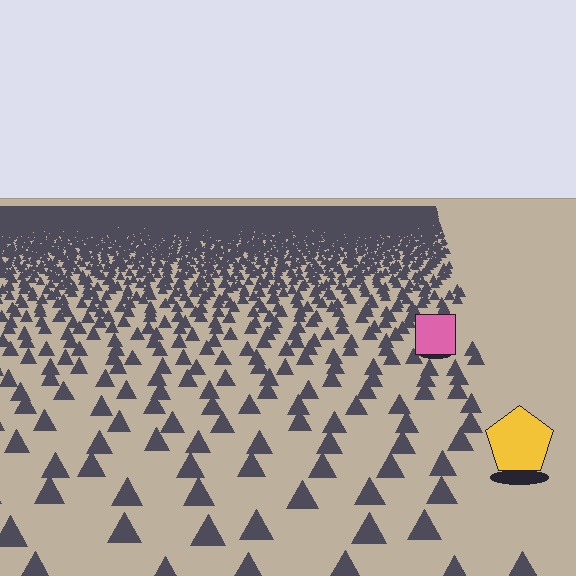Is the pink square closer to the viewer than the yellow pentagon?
No. The yellow pentagon is closer — you can tell from the texture gradient: the ground texture is coarser near it.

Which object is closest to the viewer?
The yellow pentagon is closest. The texture marks near it are larger and more spread out.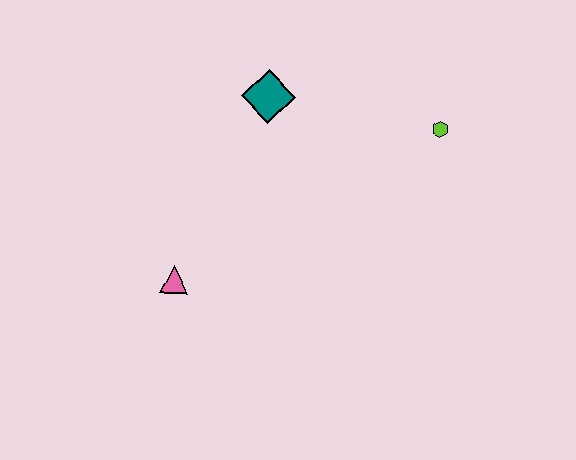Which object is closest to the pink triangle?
The teal diamond is closest to the pink triangle.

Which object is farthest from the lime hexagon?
The pink triangle is farthest from the lime hexagon.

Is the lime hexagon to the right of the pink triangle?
Yes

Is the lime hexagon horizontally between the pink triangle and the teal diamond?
No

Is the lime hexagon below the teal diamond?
Yes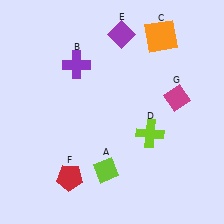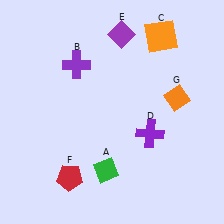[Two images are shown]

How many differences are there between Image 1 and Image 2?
There are 3 differences between the two images.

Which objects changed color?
A changed from lime to green. D changed from lime to purple. G changed from magenta to orange.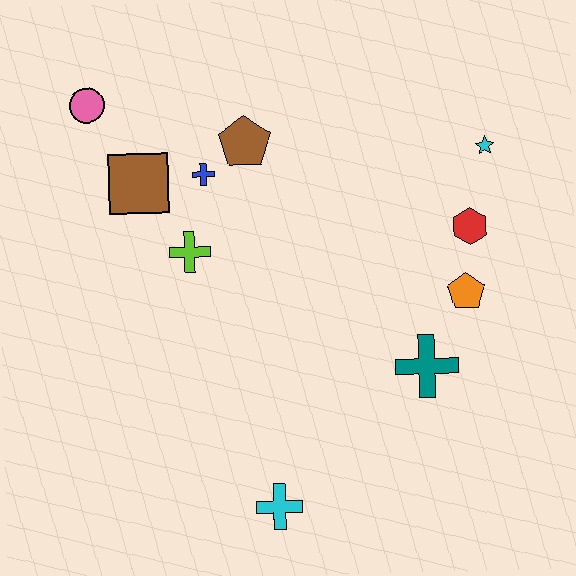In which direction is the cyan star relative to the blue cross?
The cyan star is to the right of the blue cross.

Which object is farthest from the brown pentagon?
The cyan cross is farthest from the brown pentagon.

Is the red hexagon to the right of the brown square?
Yes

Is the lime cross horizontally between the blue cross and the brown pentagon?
No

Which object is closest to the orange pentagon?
The red hexagon is closest to the orange pentagon.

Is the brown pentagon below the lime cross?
No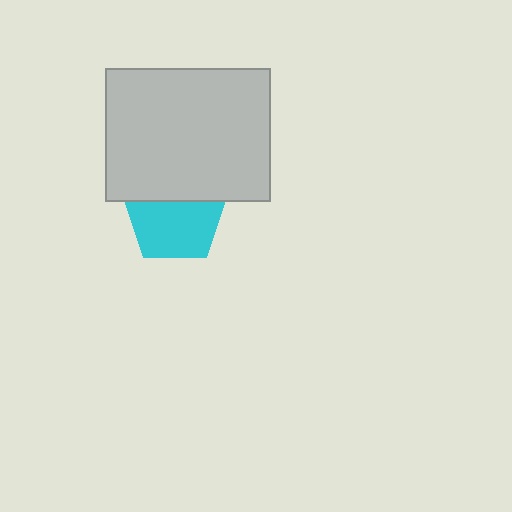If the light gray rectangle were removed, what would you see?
You would see the complete cyan pentagon.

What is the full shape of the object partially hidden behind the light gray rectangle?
The partially hidden object is a cyan pentagon.